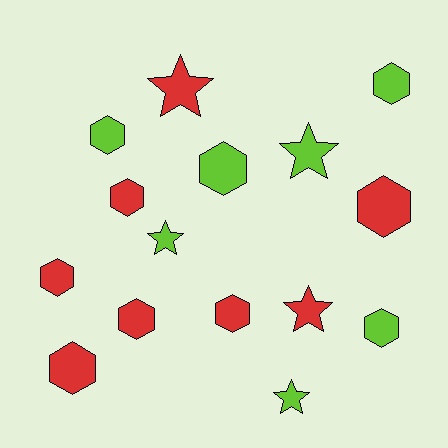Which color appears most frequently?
Red, with 8 objects.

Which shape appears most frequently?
Hexagon, with 10 objects.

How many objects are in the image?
There are 15 objects.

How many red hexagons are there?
There are 6 red hexagons.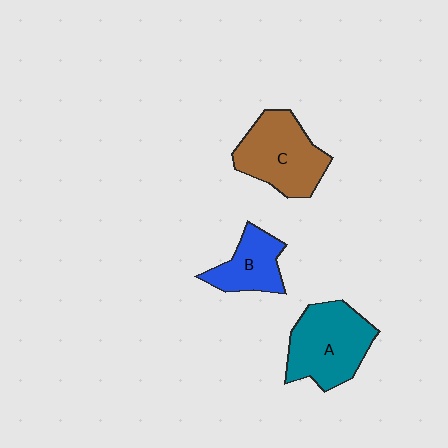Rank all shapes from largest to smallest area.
From largest to smallest: A (teal), C (brown), B (blue).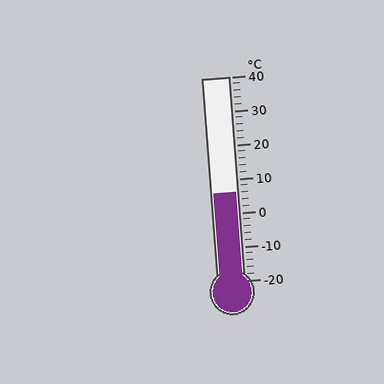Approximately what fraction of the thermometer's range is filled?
The thermometer is filled to approximately 45% of its range.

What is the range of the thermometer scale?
The thermometer scale ranges from -20°C to 40°C.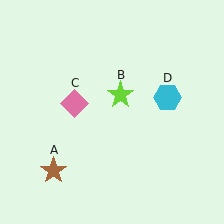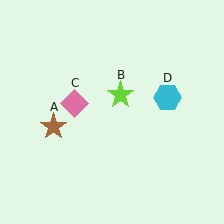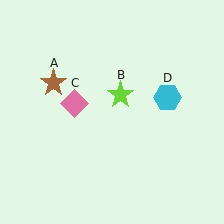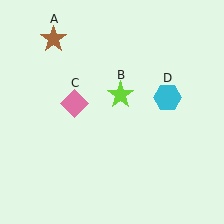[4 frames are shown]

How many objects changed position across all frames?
1 object changed position: brown star (object A).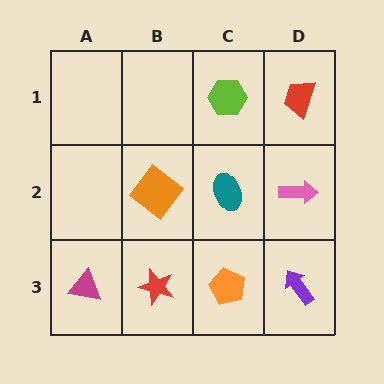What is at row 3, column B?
A red star.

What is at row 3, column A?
A magenta triangle.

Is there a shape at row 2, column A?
No, that cell is empty.